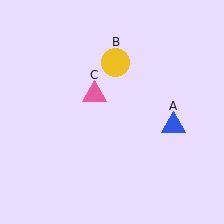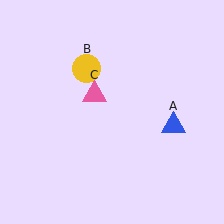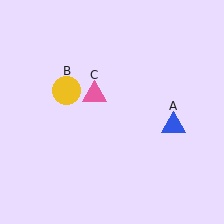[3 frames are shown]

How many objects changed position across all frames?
1 object changed position: yellow circle (object B).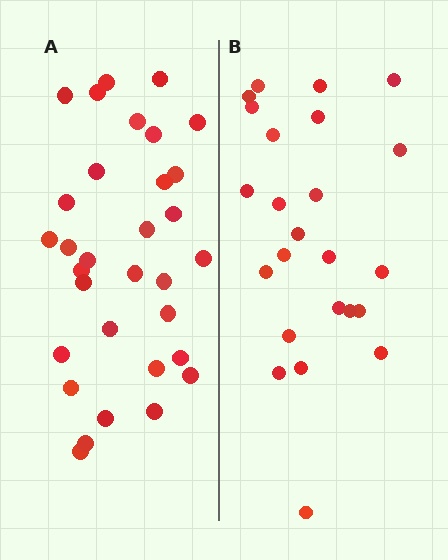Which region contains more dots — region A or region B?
Region A (the left region) has more dots.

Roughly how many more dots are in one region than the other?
Region A has roughly 8 or so more dots than region B.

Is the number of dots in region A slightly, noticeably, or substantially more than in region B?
Region A has noticeably more, but not dramatically so. The ratio is roughly 1.3 to 1.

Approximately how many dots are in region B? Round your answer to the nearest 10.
About 20 dots. (The exact count is 24, which rounds to 20.)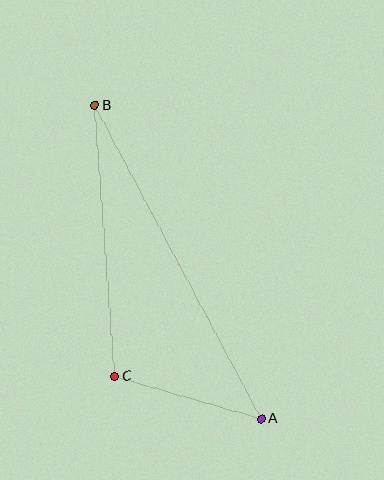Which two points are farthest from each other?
Points A and B are farthest from each other.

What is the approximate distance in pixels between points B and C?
The distance between B and C is approximately 272 pixels.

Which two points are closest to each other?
Points A and C are closest to each other.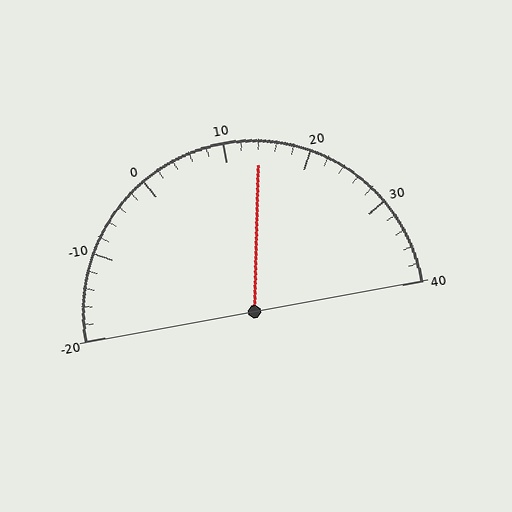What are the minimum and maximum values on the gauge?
The gauge ranges from -20 to 40.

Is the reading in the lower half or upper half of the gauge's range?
The reading is in the upper half of the range (-20 to 40).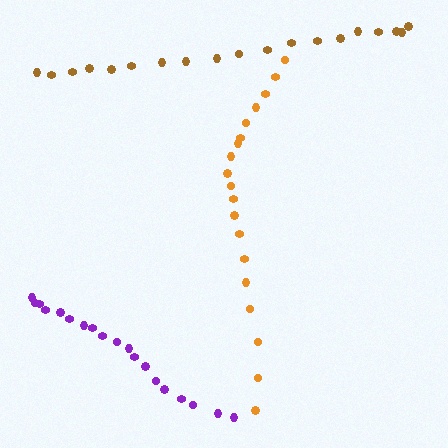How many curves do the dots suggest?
There are 3 distinct paths.